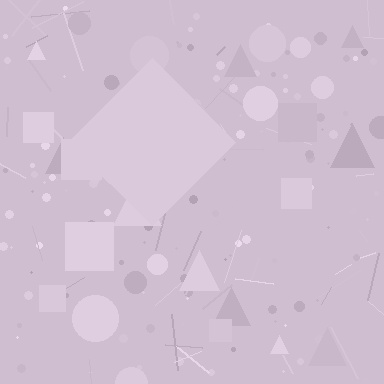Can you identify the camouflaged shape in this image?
The camouflaged shape is a diamond.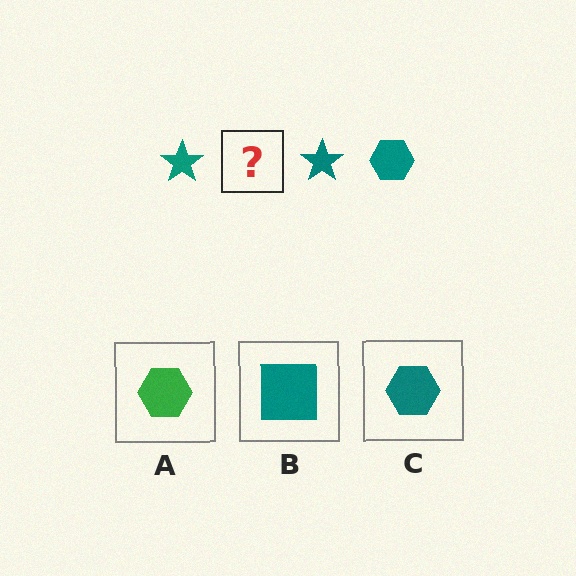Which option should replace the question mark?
Option C.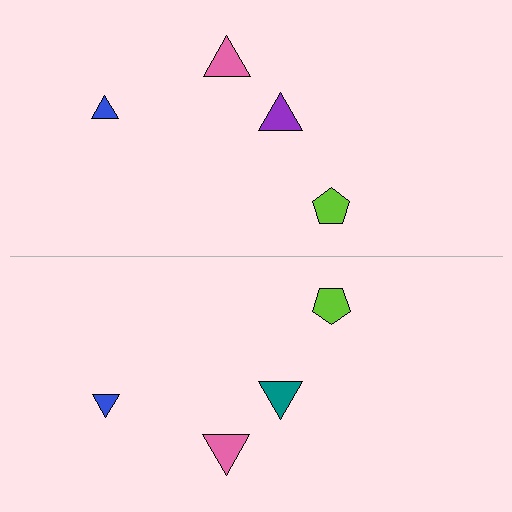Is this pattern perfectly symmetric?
No, the pattern is not perfectly symmetric. The teal triangle on the bottom side breaks the symmetry — its mirror counterpart is purple.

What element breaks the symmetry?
The teal triangle on the bottom side breaks the symmetry — its mirror counterpart is purple.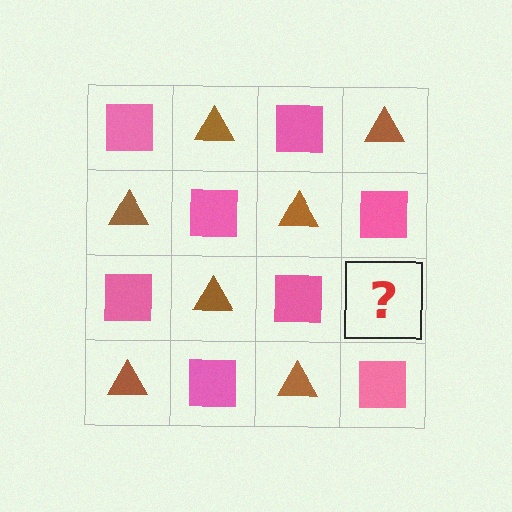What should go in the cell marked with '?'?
The missing cell should contain a brown triangle.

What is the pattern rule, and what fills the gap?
The rule is that it alternates pink square and brown triangle in a checkerboard pattern. The gap should be filled with a brown triangle.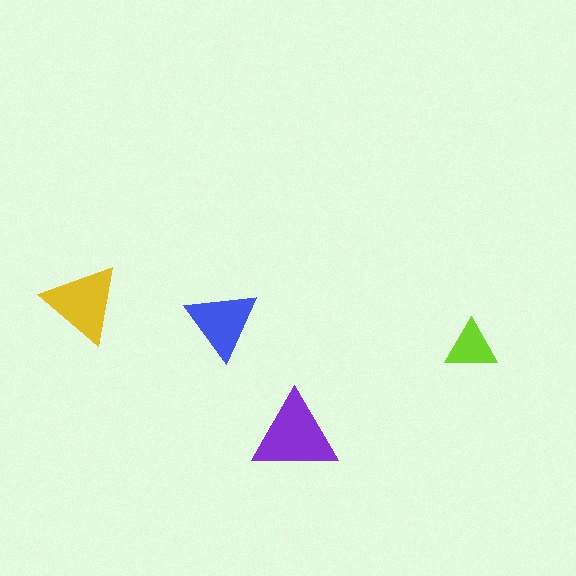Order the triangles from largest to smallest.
the purple one, the yellow one, the blue one, the lime one.